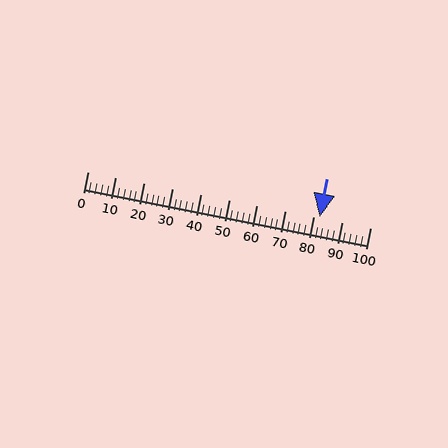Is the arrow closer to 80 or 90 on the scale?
The arrow is closer to 80.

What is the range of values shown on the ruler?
The ruler shows values from 0 to 100.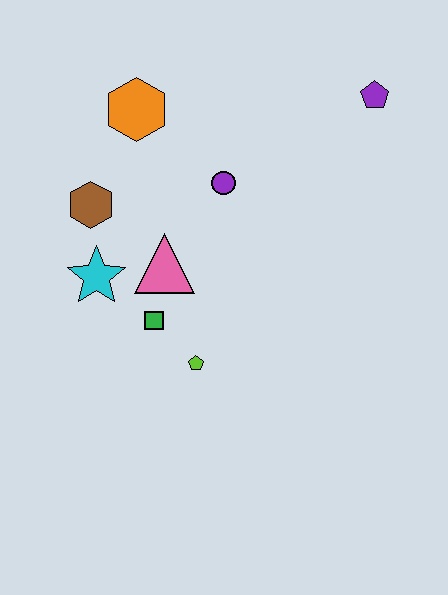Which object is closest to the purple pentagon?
The purple circle is closest to the purple pentagon.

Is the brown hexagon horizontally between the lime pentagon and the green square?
No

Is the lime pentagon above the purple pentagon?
No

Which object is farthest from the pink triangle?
The purple pentagon is farthest from the pink triangle.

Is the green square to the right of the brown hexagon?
Yes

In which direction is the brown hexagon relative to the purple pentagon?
The brown hexagon is to the left of the purple pentagon.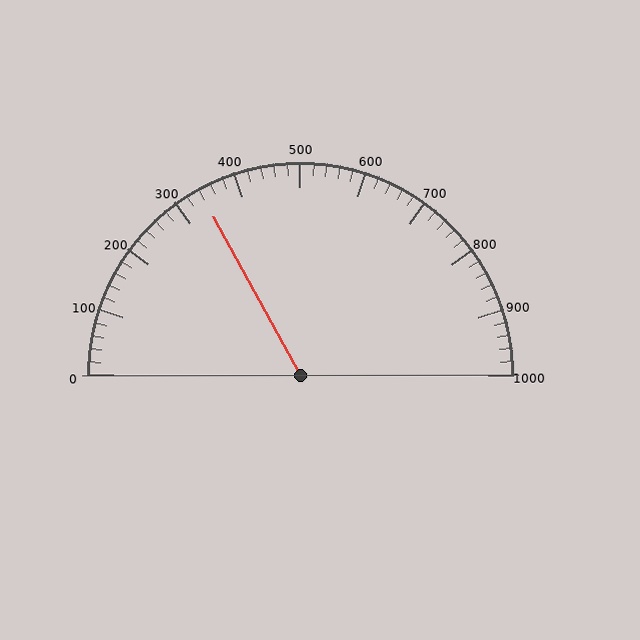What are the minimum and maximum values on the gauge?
The gauge ranges from 0 to 1000.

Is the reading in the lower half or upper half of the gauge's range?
The reading is in the lower half of the range (0 to 1000).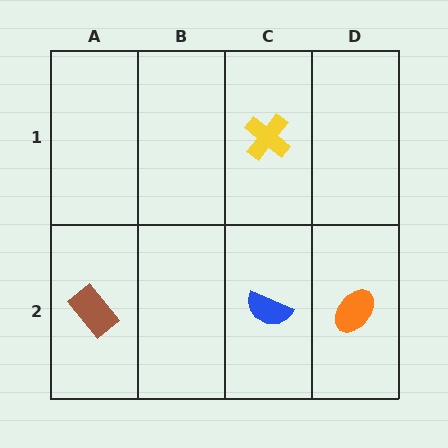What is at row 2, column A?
A brown rectangle.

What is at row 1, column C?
A yellow cross.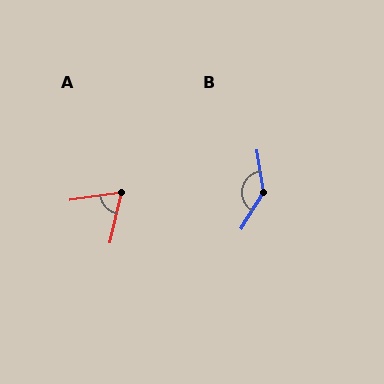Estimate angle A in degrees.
Approximately 69 degrees.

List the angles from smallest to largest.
A (69°), B (140°).